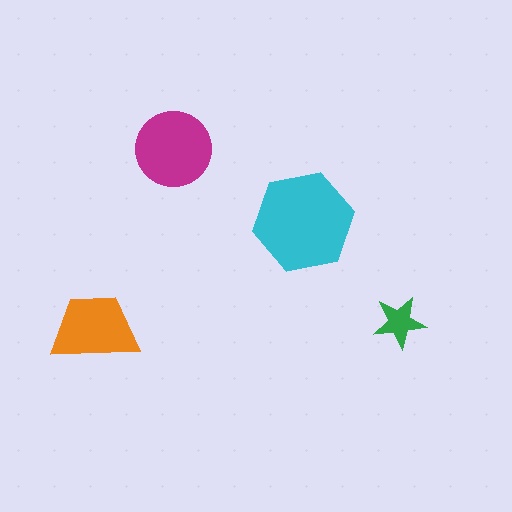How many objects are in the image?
There are 4 objects in the image.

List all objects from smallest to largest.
The green star, the orange trapezoid, the magenta circle, the cyan hexagon.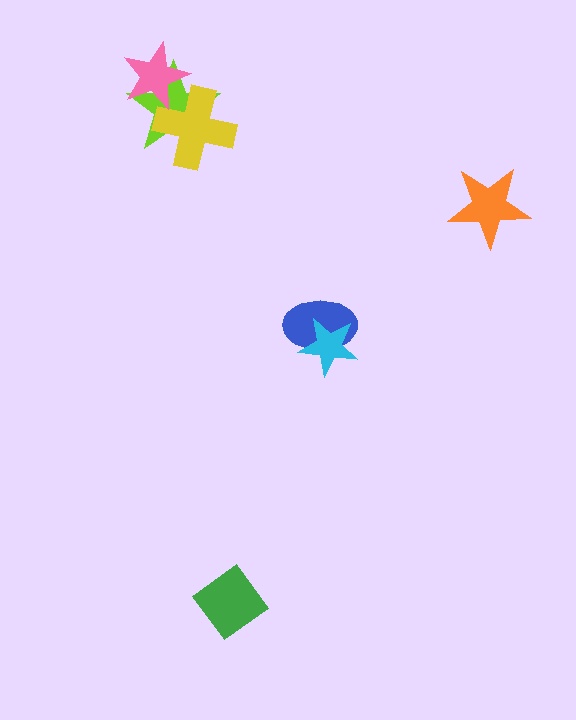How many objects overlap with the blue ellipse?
1 object overlaps with the blue ellipse.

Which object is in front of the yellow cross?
The pink star is in front of the yellow cross.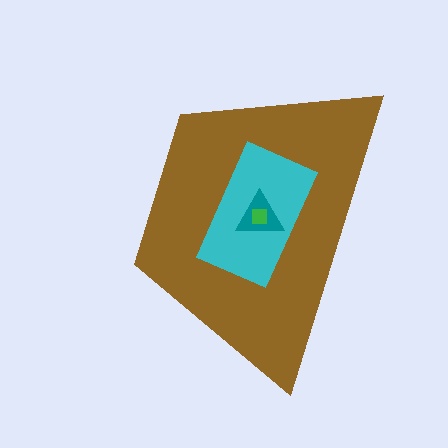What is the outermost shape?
The brown trapezoid.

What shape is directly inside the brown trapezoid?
The cyan rectangle.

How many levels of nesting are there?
4.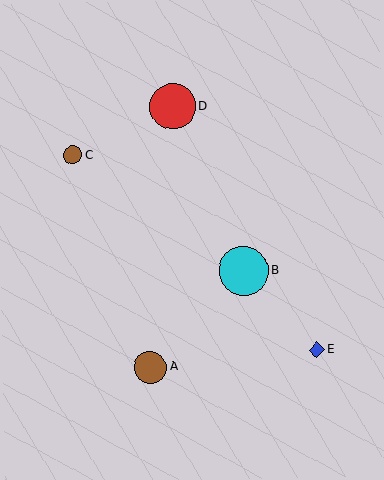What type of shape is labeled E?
Shape E is a blue diamond.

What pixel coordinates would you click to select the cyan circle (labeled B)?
Click at (244, 271) to select the cyan circle B.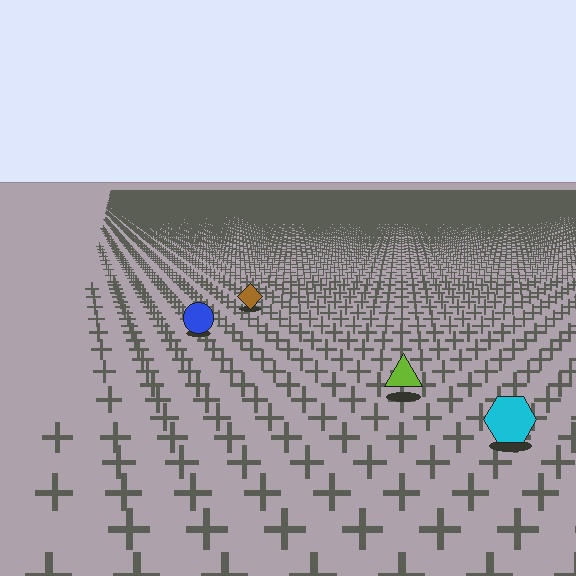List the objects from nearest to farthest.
From nearest to farthest: the cyan hexagon, the lime triangle, the blue circle, the brown diamond.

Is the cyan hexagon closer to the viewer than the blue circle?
Yes. The cyan hexagon is closer — you can tell from the texture gradient: the ground texture is coarser near it.